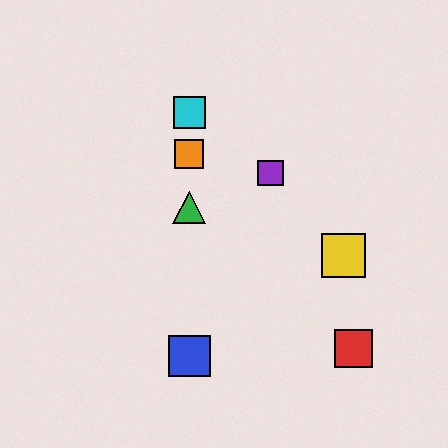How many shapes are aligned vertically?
4 shapes (the blue square, the green triangle, the orange square, the cyan square) are aligned vertically.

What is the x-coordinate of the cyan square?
The cyan square is at x≈189.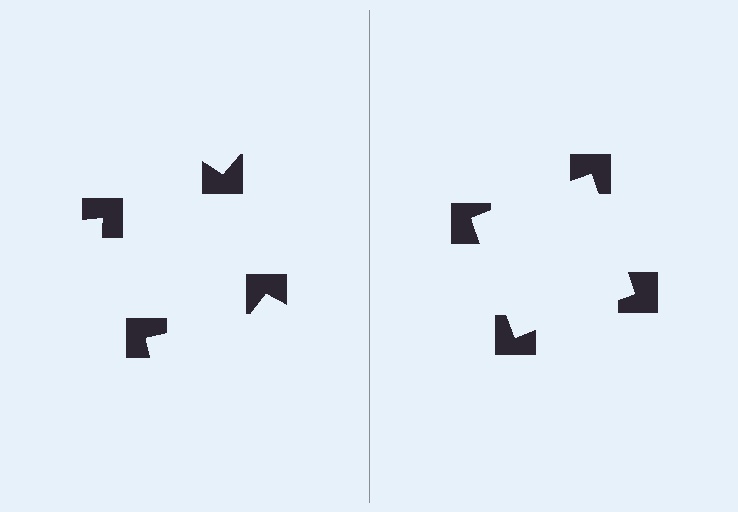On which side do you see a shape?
An illusory square appears on the right side. On the left side the wedge cuts are rotated, so no coherent shape forms.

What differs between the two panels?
The notched squares are positioned identically on both sides; only the wedge orientations differ. On the right they align to a square; on the left they are misaligned.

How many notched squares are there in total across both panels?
8 — 4 on each side.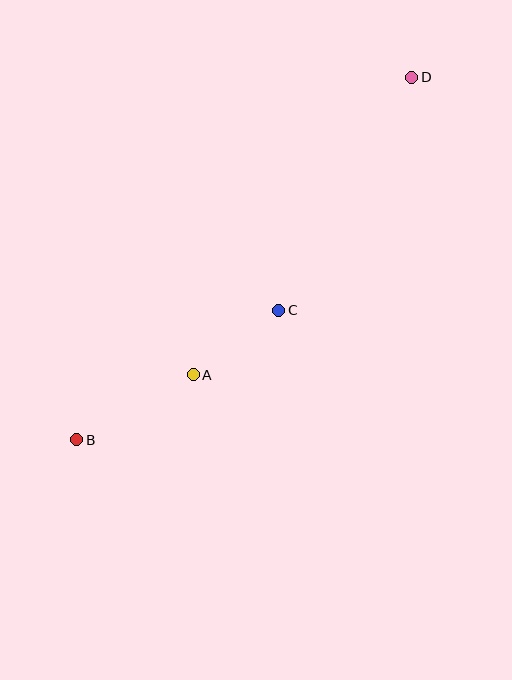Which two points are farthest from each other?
Points B and D are farthest from each other.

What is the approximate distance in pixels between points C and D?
The distance between C and D is approximately 268 pixels.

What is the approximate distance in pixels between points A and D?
The distance between A and D is approximately 369 pixels.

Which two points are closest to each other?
Points A and C are closest to each other.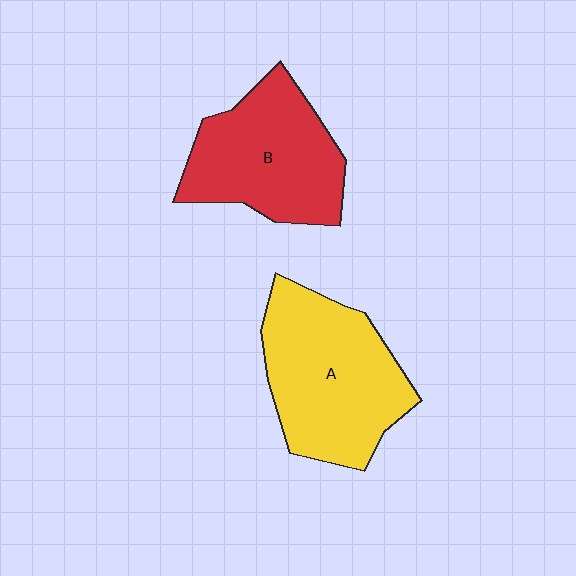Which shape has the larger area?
Shape A (yellow).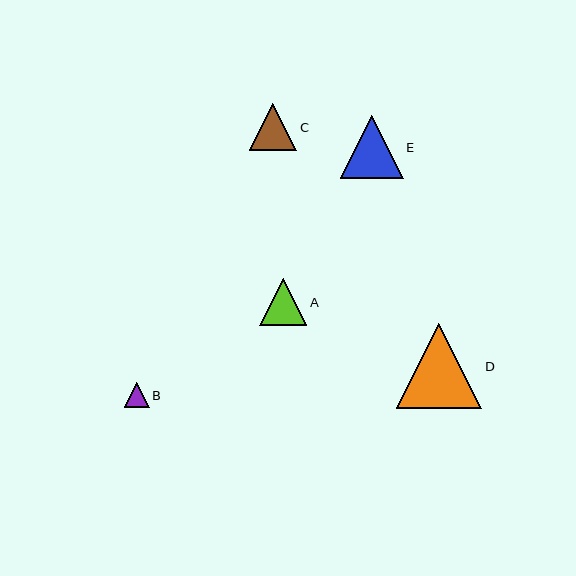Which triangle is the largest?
Triangle D is the largest with a size of approximately 86 pixels.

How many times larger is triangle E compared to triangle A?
Triangle E is approximately 1.3 times the size of triangle A.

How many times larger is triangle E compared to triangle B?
Triangle E is approximately 2.5 times the size of triangle B.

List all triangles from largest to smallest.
From largest to smallest: D, E, C, A, B.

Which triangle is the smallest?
Triangle B is the smallest with a size of approximately 25 pixels.